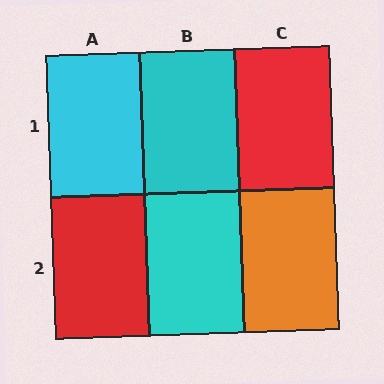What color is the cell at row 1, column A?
Cyan.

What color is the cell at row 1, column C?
Red.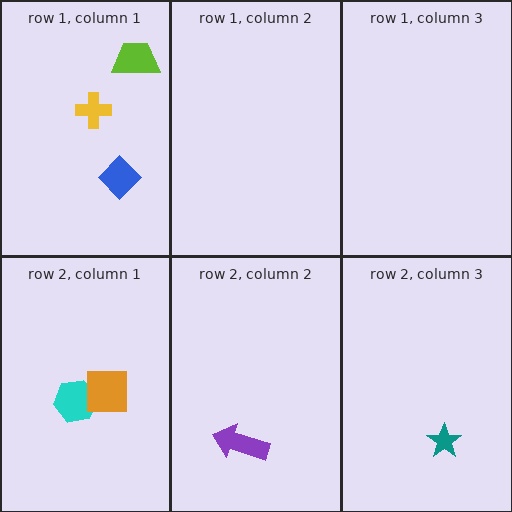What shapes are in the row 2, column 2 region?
The purple arrow.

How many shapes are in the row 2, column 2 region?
1.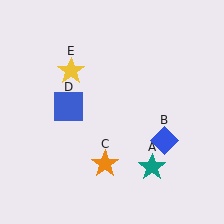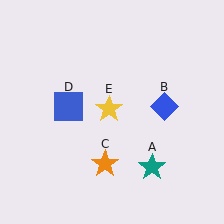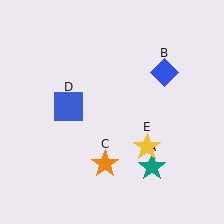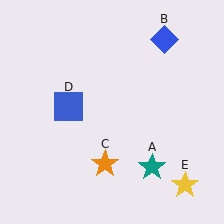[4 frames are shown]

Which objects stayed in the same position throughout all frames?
Teal star (object A) and orange star (object C) and blue square (object D) remained stationary.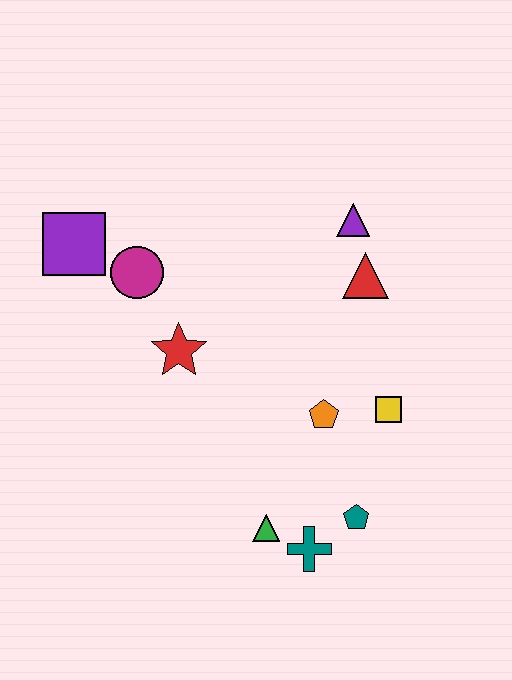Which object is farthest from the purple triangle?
The teal cross is farthest from the purple triangle.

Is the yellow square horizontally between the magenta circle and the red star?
No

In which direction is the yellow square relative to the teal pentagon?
The yellow square is above the teal pentagon.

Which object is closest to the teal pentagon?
The teal cross is closest to the teal pentagon.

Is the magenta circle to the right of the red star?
No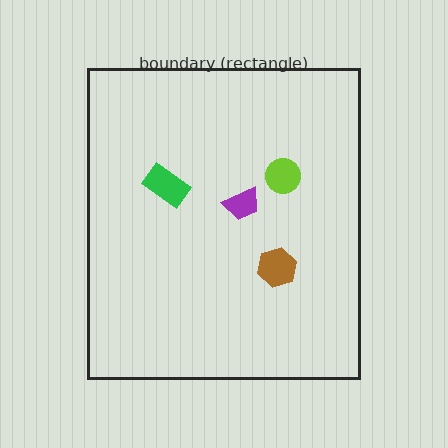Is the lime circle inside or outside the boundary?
Inside.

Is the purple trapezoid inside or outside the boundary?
Inside.